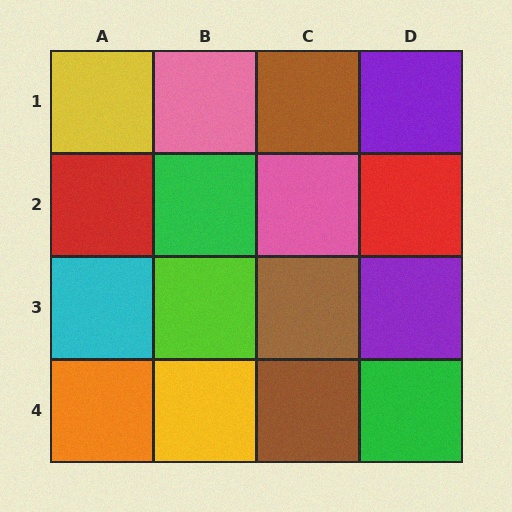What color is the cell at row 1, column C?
Brown.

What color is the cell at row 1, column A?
Yellow.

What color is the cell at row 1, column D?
Purple.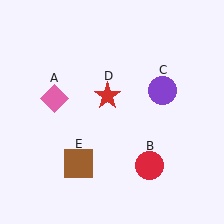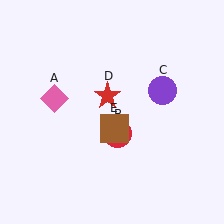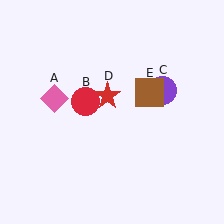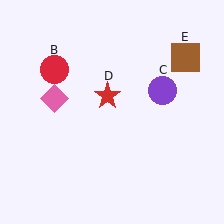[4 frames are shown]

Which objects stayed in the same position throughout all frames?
Pink diamond (object A) and purple circle (object C) and red star (object D) remained stationary.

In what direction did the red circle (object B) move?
The red circle (object B) moved up and to the left.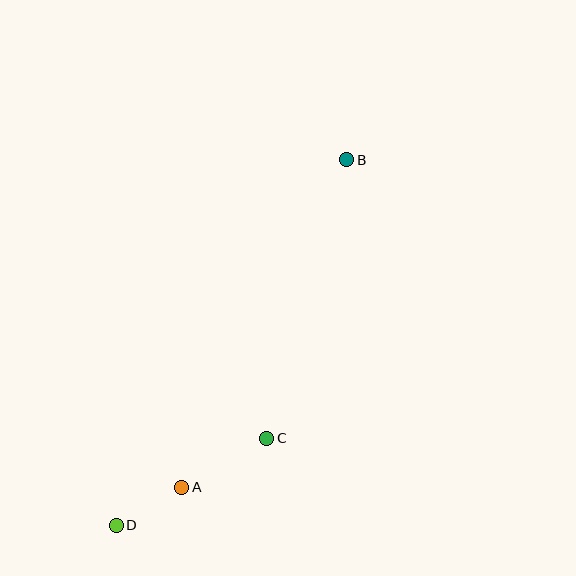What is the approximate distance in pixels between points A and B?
The distance between A and B is approximately 367 pixels.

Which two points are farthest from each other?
Points B and D are farthest from each other.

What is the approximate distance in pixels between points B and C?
The distance between B and C is approximately 290 pixels.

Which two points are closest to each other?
Points A and D are closest to each other.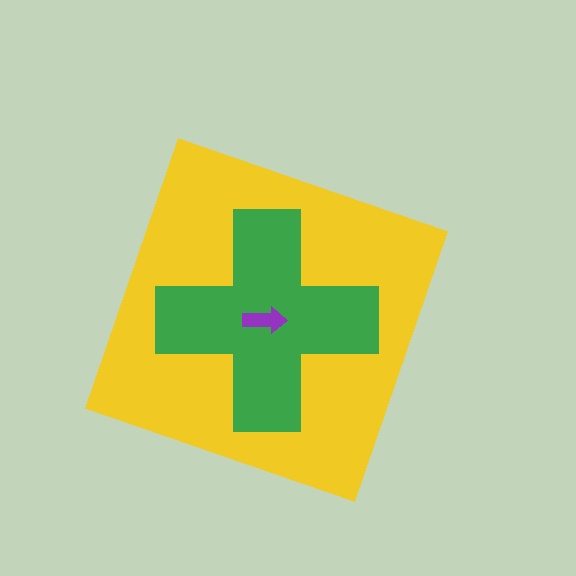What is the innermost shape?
The purple arrow.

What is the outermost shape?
The yellow diamond.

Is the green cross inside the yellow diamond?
Yes.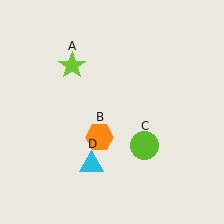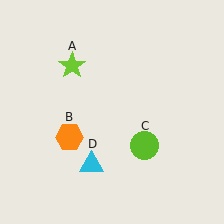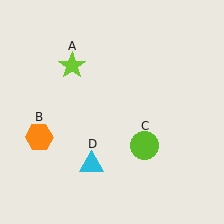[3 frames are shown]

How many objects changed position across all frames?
1 object changed position: orange hexagon (object B).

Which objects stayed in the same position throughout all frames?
Lime star (object A) and lime circle (object C) and cyan triangle (object D) remained stationary.